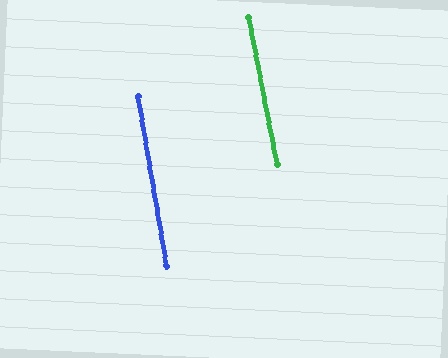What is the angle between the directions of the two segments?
Approximately 2 degrees.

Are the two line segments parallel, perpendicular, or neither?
Parallel — their directions differ by only 1.7°.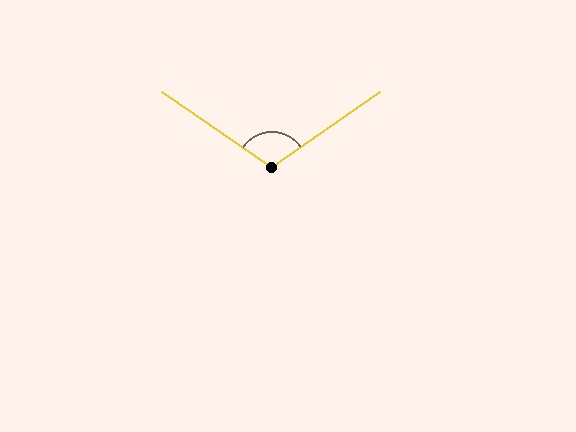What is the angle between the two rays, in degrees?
Approximately 111 degrees.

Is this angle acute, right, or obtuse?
It is obtuse.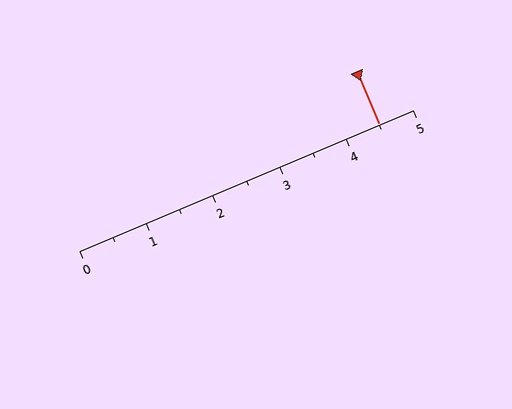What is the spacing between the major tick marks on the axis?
The major ticks are spaced 1 apart.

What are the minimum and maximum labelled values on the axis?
The axis runs from 0 to 5.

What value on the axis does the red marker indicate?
The marker indicates approximately 4.5.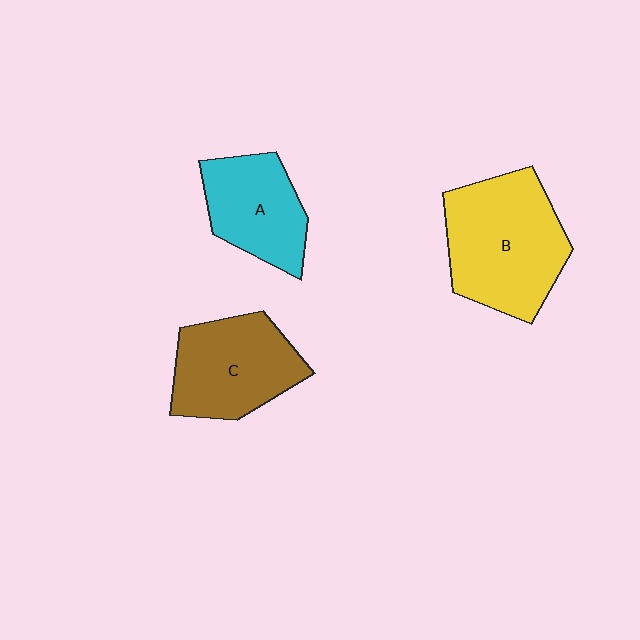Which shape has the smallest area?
Shape A (cyan).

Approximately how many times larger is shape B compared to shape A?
Approximately 1.5 times.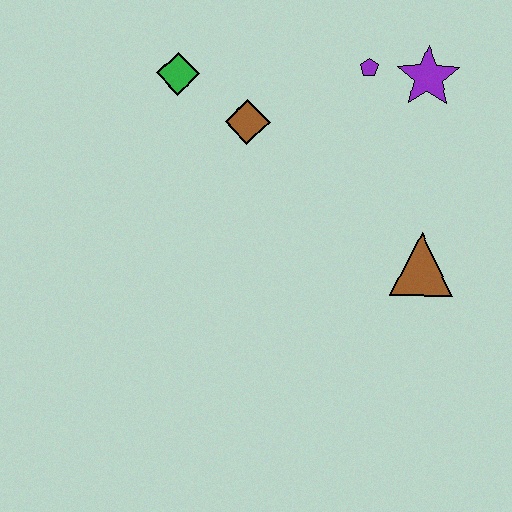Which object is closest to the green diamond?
The brown diamond is closest to the green diamond.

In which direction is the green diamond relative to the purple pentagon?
The green diamond is to the left of the purple pentagon.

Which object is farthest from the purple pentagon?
The brown triangle is farthest from the purple pentagon.